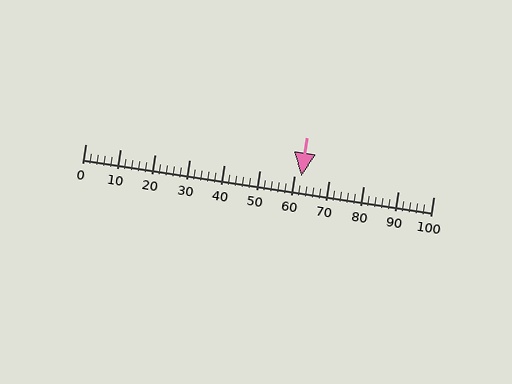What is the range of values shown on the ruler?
The ruler shows values from 0 to 100.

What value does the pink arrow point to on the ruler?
The pink arrow points to approximately 62.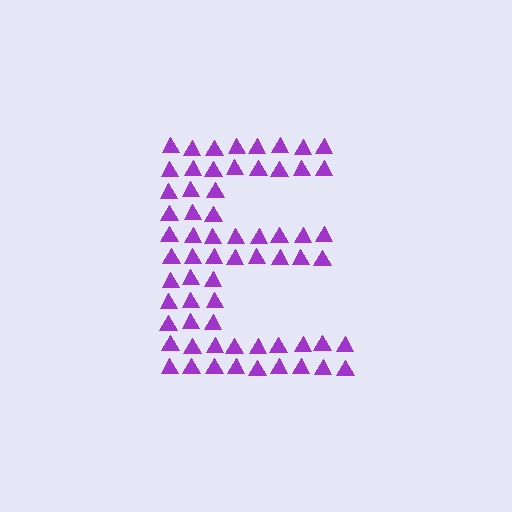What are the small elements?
The small elements are triangles.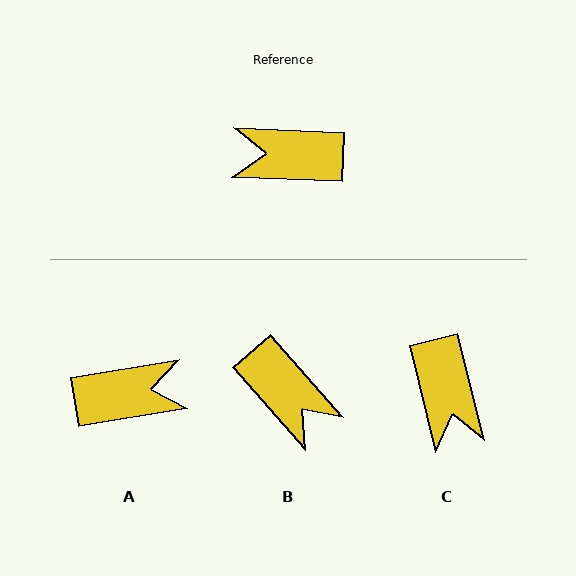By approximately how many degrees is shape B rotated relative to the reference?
Approximately 134 degrees counter-clockwise.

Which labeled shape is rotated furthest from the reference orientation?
A, about 168 degrees away.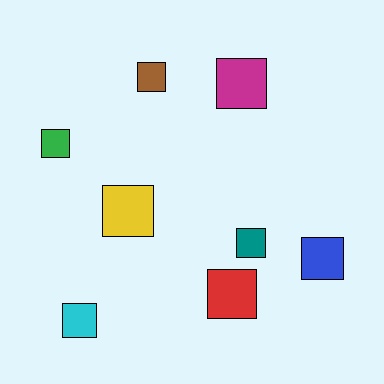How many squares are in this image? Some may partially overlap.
There are 8 squares.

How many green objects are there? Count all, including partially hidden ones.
There is 1 green object.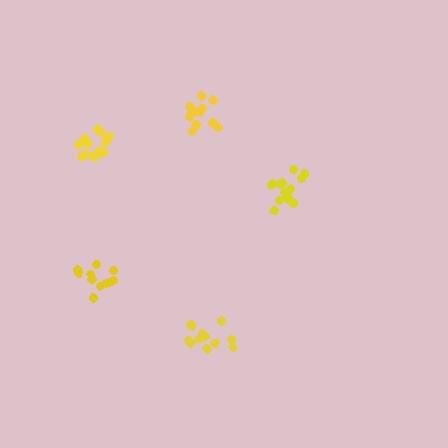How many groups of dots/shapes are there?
There are 5 groups.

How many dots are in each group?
Group 1: 13 dots, Group 2: 11 dots, Group 3: 12 dots, Group 4: 12 dots, Group 5: 15 dots (63 total).